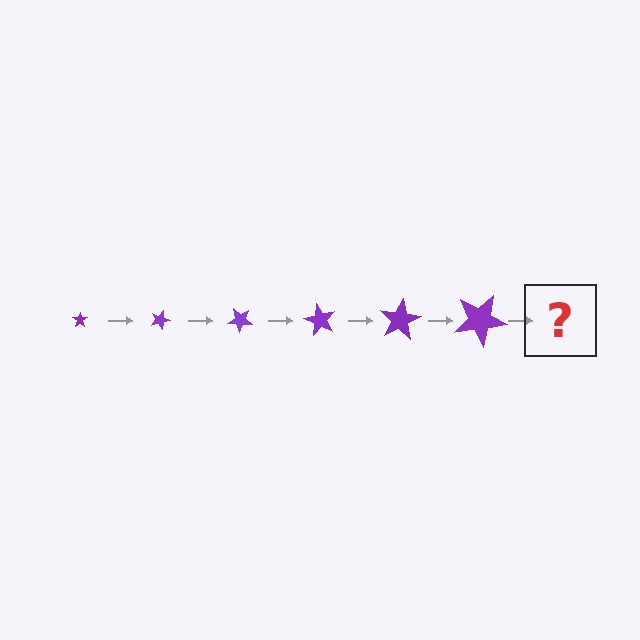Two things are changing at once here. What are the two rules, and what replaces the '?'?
The two rules are that the star grows larger each step and it rotates 20 degrees each step. The '?' should be a star, larger than the previous one and rotated 120 degrees from the start.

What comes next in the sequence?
The next element should be a star, larger than the previous one and rotated 120 degrees from the start.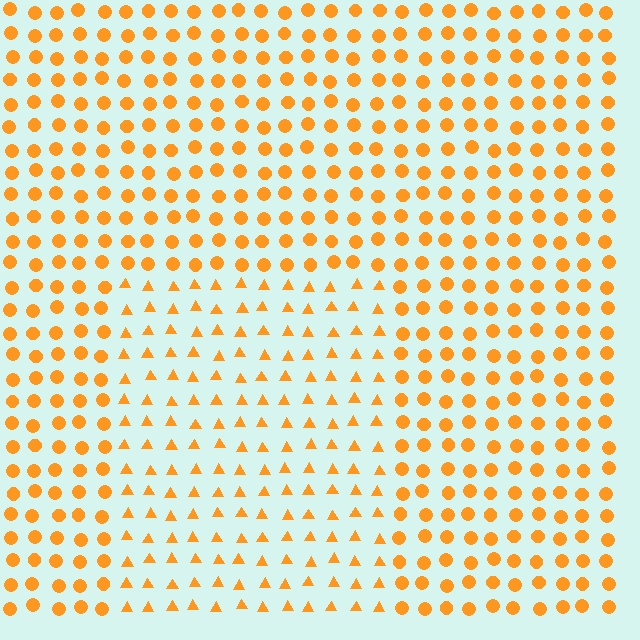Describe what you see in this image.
The image is filled with small orange elements arranged in a uniform grid. A rectangle-shaped region contains triangles, while the surrounding area contains circles. The boundary is defined purely by the change in element shape.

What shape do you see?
I see a rectangle.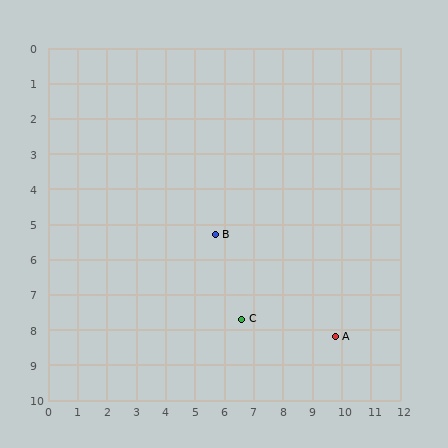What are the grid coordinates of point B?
Point B is at approximately (5.7, 5.3).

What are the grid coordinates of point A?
Point A is at approximately (9.8, 8.2).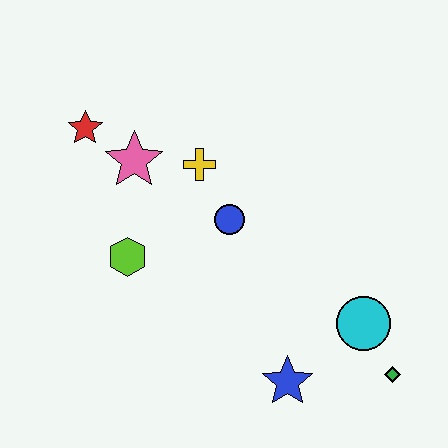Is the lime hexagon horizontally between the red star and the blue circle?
Yes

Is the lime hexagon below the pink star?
Yes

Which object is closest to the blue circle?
The yellow cross is closest to the blue circle.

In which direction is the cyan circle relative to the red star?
The cyan circle is to the right of the red star.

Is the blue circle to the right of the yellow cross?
Yes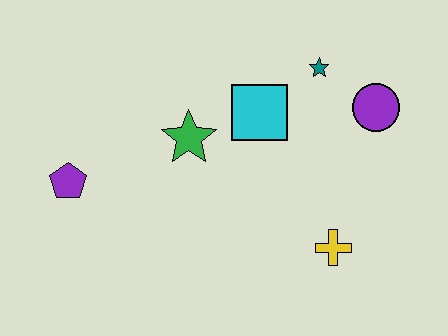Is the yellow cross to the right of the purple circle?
No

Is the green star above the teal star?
No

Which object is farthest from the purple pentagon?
The purple circle is farthest from the purple pentagon.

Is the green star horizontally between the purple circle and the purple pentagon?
Yes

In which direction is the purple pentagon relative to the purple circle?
The purple pentagon is to the left of the purple circle.